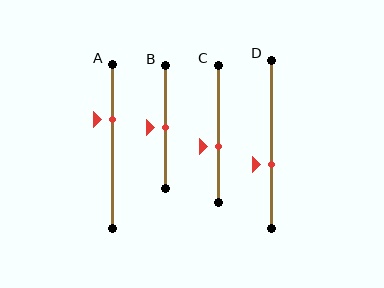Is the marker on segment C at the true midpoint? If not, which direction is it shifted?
No, the marker on segment C is shifted downward by about 9% of the segment length.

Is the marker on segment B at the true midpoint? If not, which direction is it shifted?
Yes, the marker on segment B is at the true midpoint.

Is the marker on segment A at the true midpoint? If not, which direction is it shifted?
No, the marker on segment A is shifted upward by about 16% of the segment length.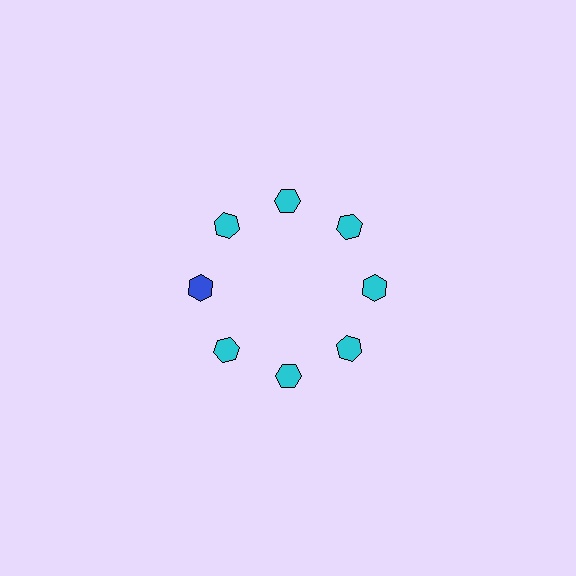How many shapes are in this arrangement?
There are 8 shapes arranged in a ring pattern.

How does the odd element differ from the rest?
It has a different color: blue instead of cyan.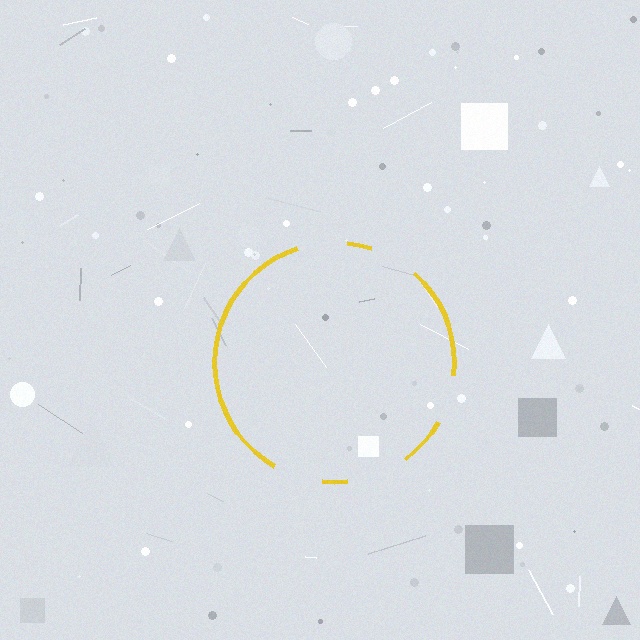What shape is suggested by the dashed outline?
The dashed outline suggests a circle.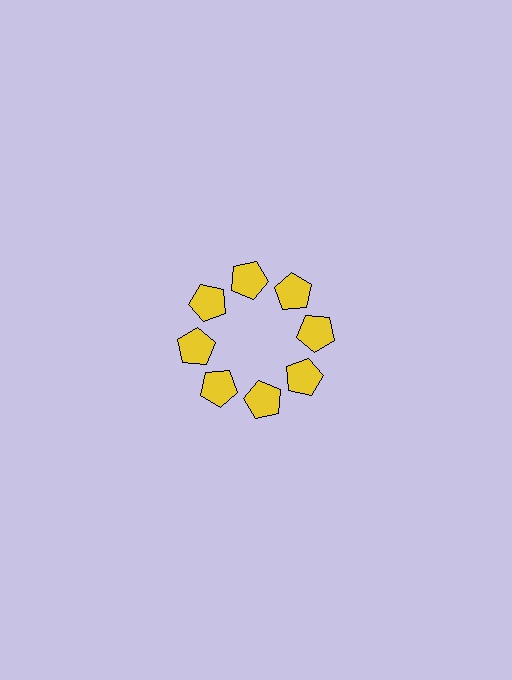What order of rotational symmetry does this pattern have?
This pattern has 8-fold rotational symmetry.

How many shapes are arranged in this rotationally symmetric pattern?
There are 8 shapes, arranged in 8 groups of 1.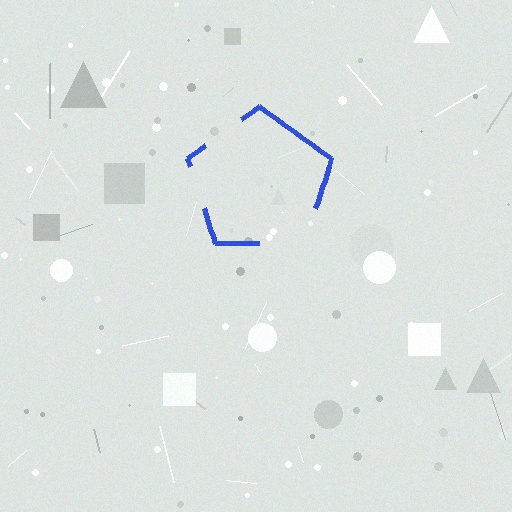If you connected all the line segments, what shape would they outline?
They would outline a pentagon.